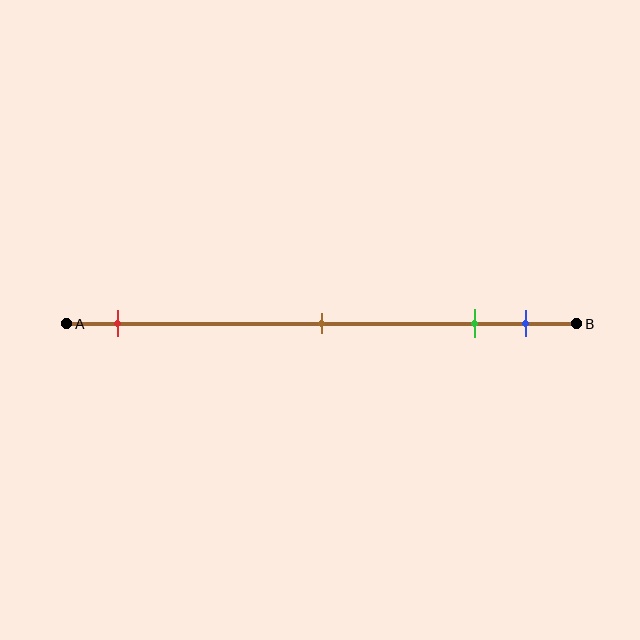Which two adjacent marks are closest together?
The green and blue marks are the closest adjacent pair.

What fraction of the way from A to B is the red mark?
The red mark is approximately 10% (0.1) of the way from A to B.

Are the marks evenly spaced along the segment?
No, the marks are not evenly spaced.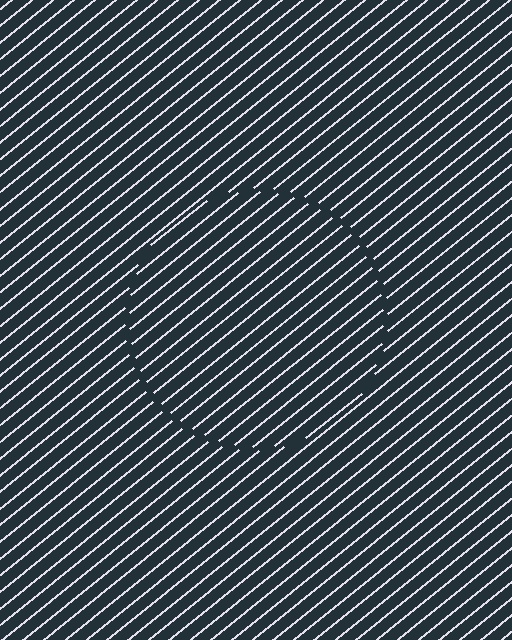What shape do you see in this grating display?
An illusory circle. The interior of the shape contains the same grating, shifted by half a period — the contour is defined by the phase discontinuity where line-ends from the inner and outer gratings abut.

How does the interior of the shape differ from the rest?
The interior of the shape contains the same grating, shifted by half a period — the contour is defined by the phase discontinuity where line-ends from the inner and outer gratings abut.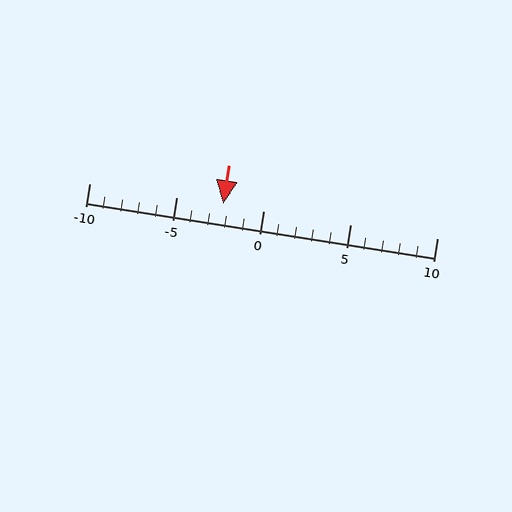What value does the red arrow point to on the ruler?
The red arrow points to approximately -2.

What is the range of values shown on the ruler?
The ruler shows values from -10 to 10.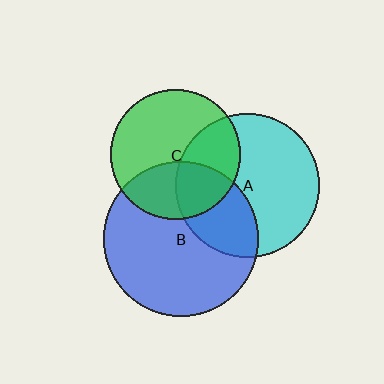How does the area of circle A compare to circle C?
Approximately 1.2 times.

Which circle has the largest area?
Circle B (blue).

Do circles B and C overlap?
Yes.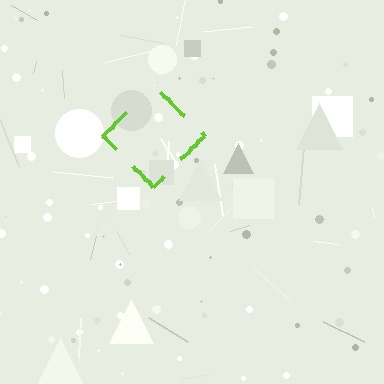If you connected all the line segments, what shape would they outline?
They would outline a diamond.